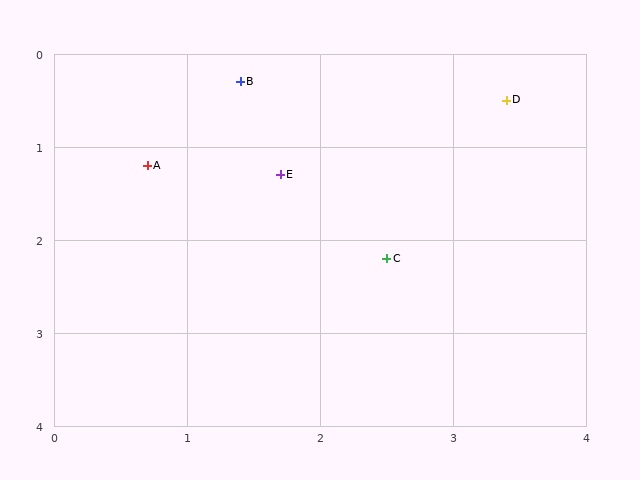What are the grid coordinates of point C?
Point C is at approximately (2.5, 2.2).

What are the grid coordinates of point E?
Point E is at approximately (1.7, 1.3).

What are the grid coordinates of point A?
Point A is at approximately (0.7, 1.2).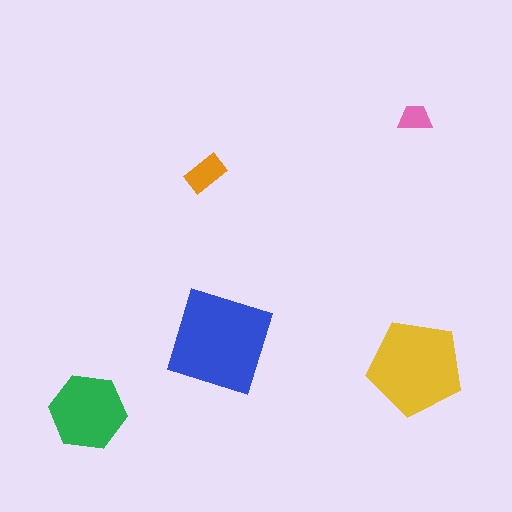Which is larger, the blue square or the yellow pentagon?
The blue square.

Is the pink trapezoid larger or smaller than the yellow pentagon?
Smaller.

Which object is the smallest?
The pink trapezoid.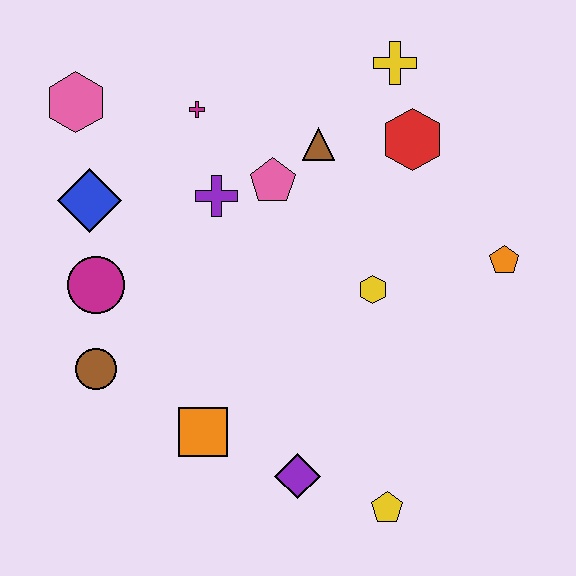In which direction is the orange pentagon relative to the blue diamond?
The orange pentagon is to the right of the blue diamond.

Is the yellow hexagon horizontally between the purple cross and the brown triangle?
No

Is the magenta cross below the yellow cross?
Yes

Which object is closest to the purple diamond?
The yellow pentagon is closest to the purple diamond.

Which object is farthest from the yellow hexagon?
The pink hexagon is farthest from the yellow hexagon.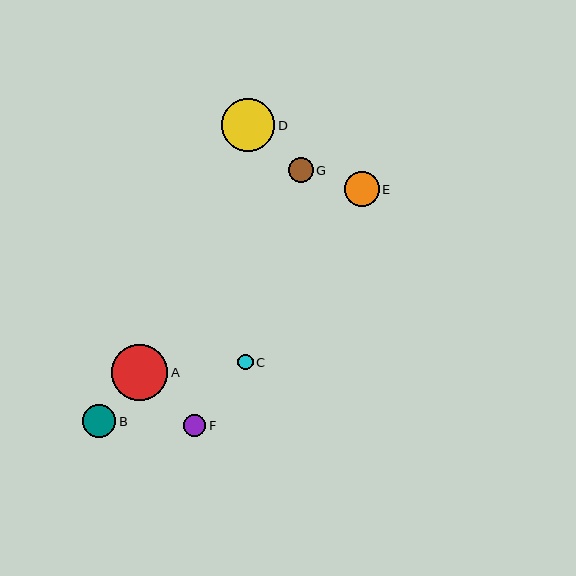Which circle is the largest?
Circle A is the largest with a size of approximately 56 pixels.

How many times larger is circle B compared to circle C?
Circle B is approximately 2.1 times the size of circle C.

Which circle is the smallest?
Circle C is the smallest with a size of approximately 16 pixels.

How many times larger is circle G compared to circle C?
Circle G is approximately 1.6 times the size of circle C.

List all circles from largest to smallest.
From largest to smallest: A, D, E, B, G, F, C.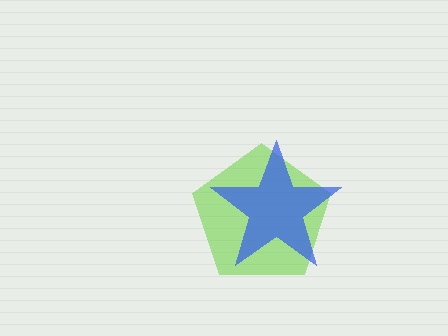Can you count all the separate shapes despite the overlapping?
Yes, there are 2 separate shapes.